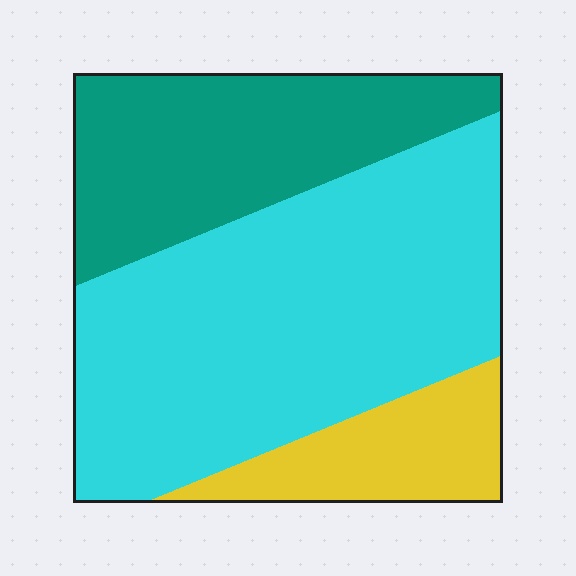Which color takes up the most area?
Cyan, at roughly 55%.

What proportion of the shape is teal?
Teal covers 29% of the shape.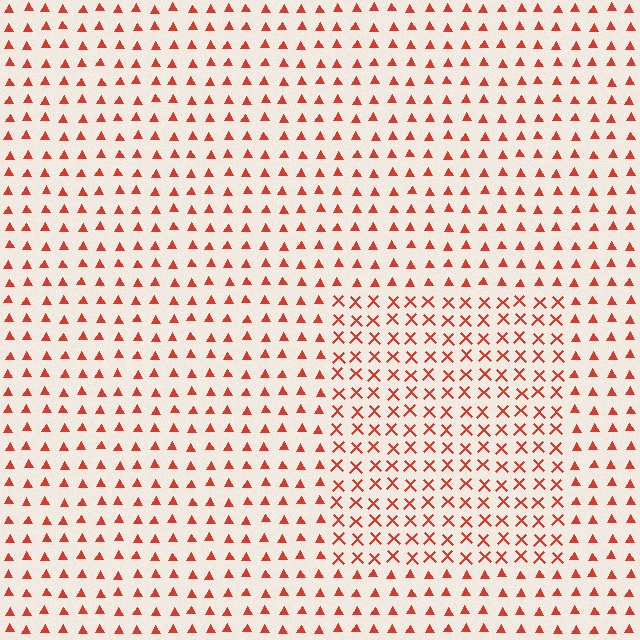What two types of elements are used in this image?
The image uses X marks inside the rectangle region and triangles outside it.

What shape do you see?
I see a rectangle.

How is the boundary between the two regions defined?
The boundary is defined by a change in element shape: X marks inside vs. triangles outside. All elements share the same color and spacing.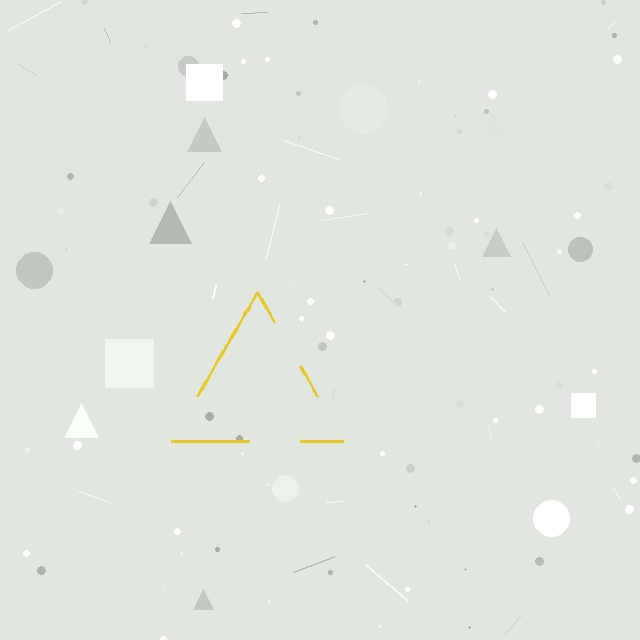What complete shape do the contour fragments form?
The contour fragments form a triangle.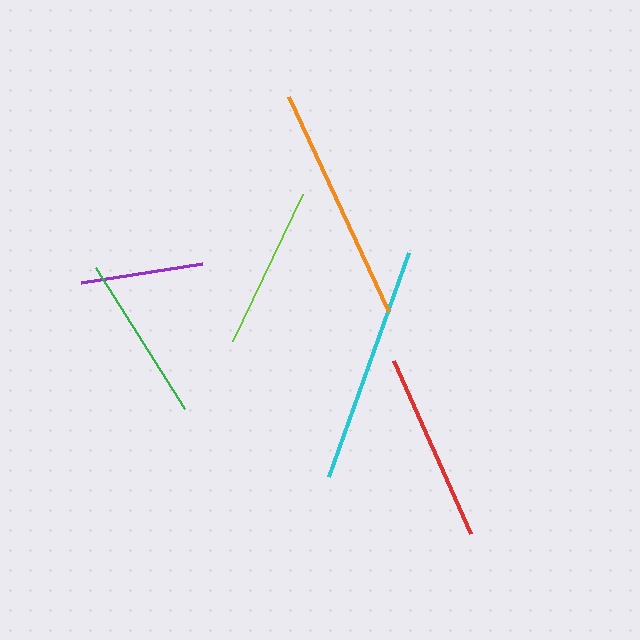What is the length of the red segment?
The red segment is approximately 189 pixels long.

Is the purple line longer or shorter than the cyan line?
The cyan line is longer than the purple line.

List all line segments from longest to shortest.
From longest to shortest: orange, cyan, red, green, lime, purple.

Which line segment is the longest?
The orange line is the longest at approximately 237 pixels.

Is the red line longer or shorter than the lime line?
The red line is longer than the lime line.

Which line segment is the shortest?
The purple line is the shortest at approximately 123 pixels.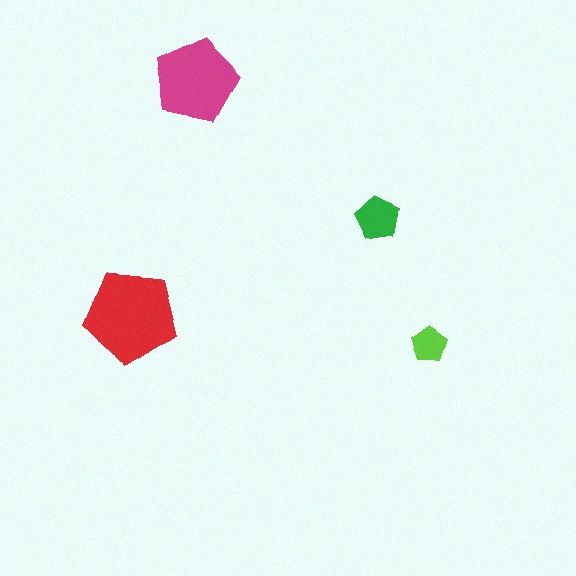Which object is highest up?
The magenta pentagon is topmost.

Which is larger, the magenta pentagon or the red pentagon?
The red one.